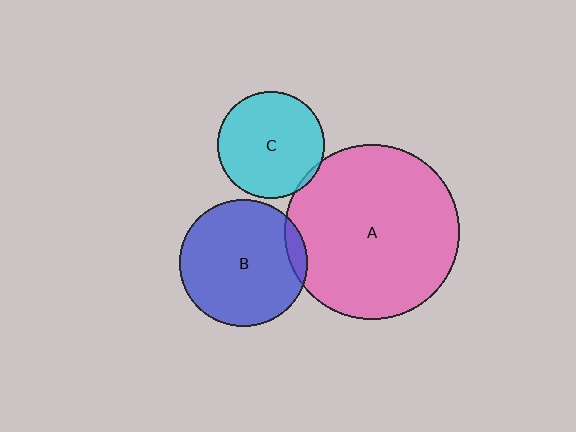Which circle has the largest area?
Circle A (pink).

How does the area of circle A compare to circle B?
Approximately 1.9 times.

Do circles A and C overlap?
Yes.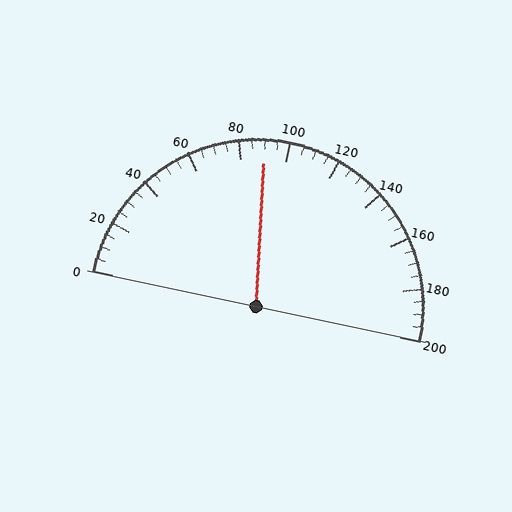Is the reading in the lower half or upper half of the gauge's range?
The reading is in the lower half of the range (0 to 200).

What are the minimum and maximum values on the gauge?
The gauge ranges from 0 to 200.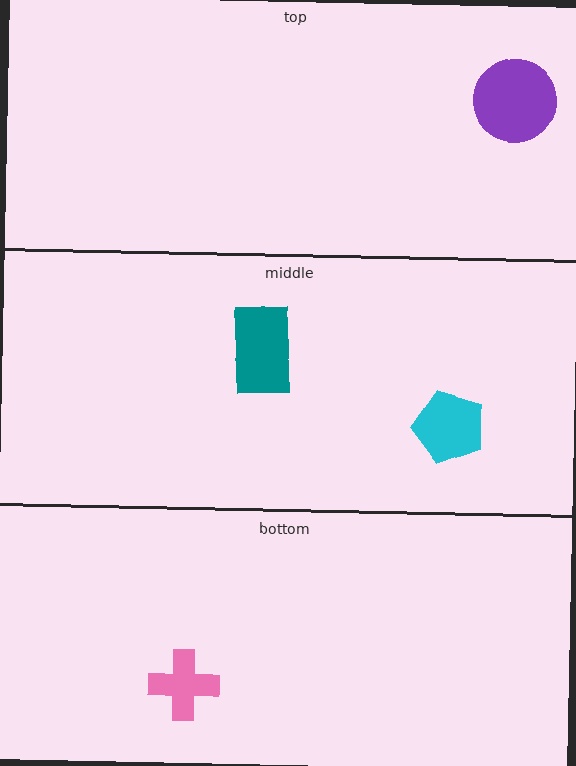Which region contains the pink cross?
The bottom region.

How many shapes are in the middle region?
2.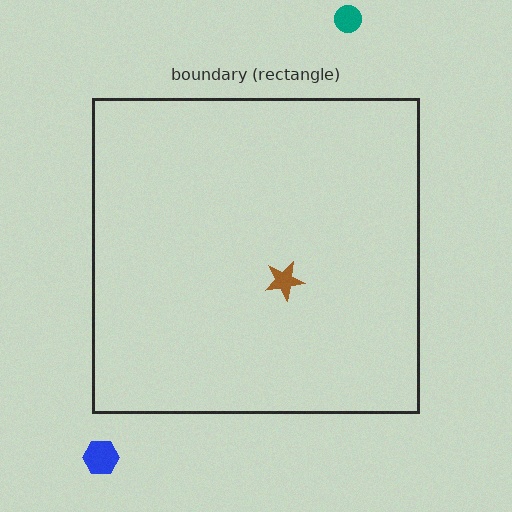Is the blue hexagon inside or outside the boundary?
Outside.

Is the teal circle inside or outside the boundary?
Outside.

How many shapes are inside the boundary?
1 inside, 2 outside.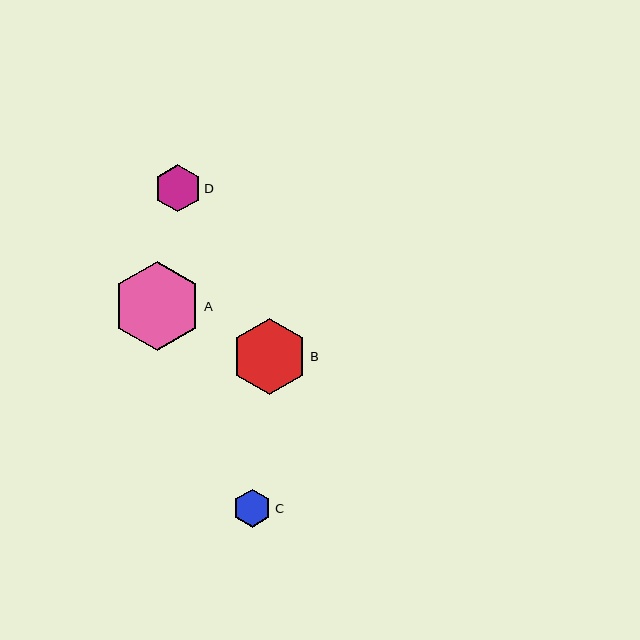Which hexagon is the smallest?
Hexagon C is the smallest with a size of approximately 38 pixels.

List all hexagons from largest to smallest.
From largest to smallest: A, B, D, C.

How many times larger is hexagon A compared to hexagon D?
Hexagon A is approximately 1.9 times the size of hexagon D.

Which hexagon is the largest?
Hexagon A is the largest with a size of approximately 88 pixels.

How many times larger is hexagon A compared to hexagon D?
Hexagon A is approximately 1.9 times the size of hexagon D.